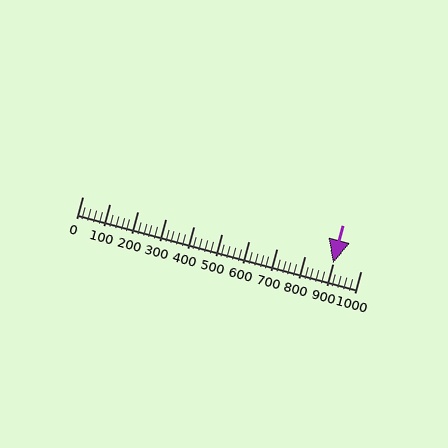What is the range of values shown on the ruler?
The ruler shows values from 0 to 1000.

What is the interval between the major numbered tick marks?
The major tick marks are spaced 100 units apart.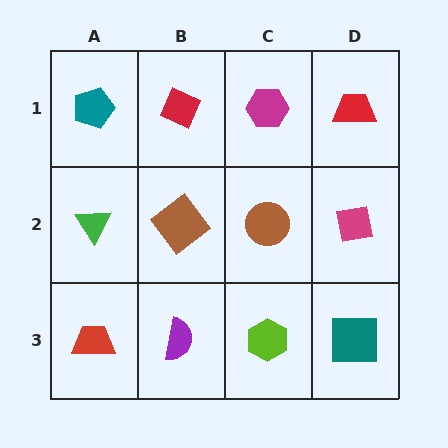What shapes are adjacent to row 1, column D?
A magenta square (row 2, column D), a magenta hexagon (row 1, column C).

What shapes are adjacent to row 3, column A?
A green triangle (row 2, column A), a purple semicircle (row 3, column B).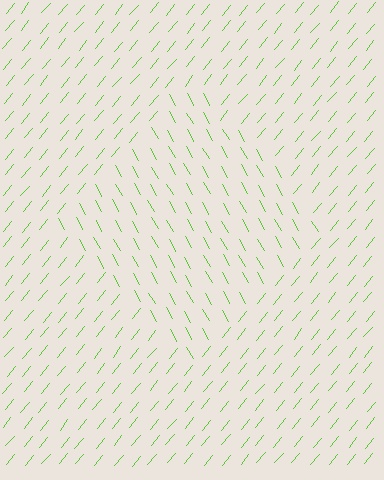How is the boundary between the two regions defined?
The boundary is defined purely by a change in line orientation (approximately 69 degrees difference). All lines are the same color and thickness.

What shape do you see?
I see a diamond.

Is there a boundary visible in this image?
Yes, there is a texture boundary formed by a change in line orientation.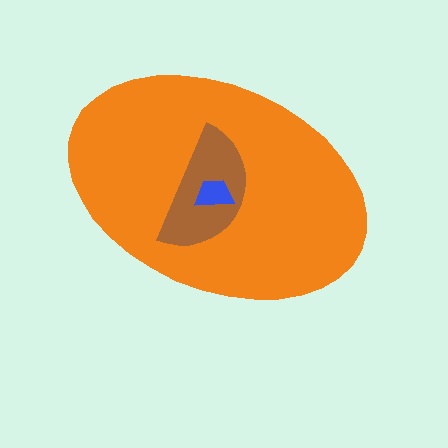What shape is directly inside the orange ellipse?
The brown semicircle.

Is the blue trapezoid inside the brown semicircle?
Yes.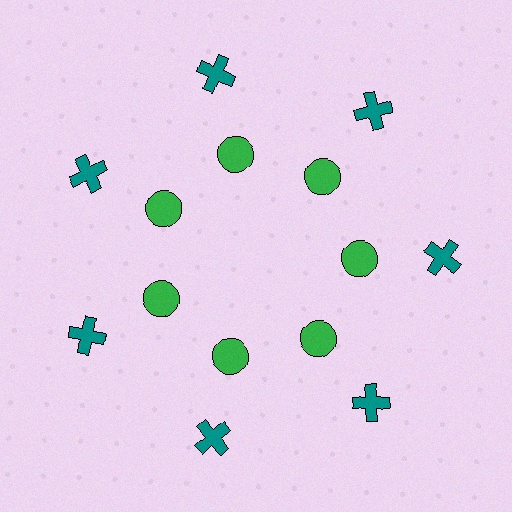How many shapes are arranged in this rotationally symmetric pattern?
There are 14 shapes, arranged in 7 groups of 2.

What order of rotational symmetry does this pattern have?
This pattern has 7-fold rotational symmetry.